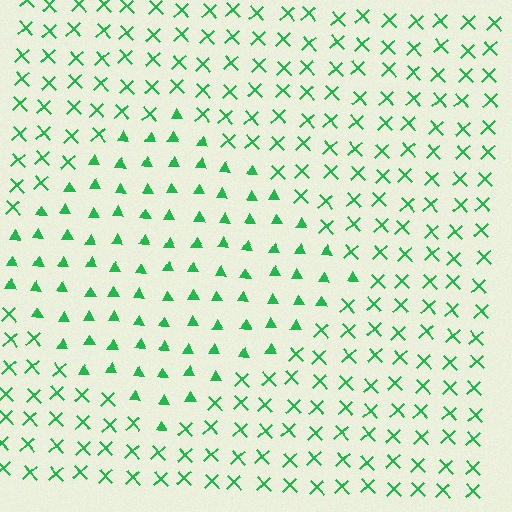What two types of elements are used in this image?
The image uses triangles inside the diamond region and X marks outside it.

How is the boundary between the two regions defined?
The boundary is defined by a change in element shape: triangles inside vs. X marks outside. All elements share the same color and spacing.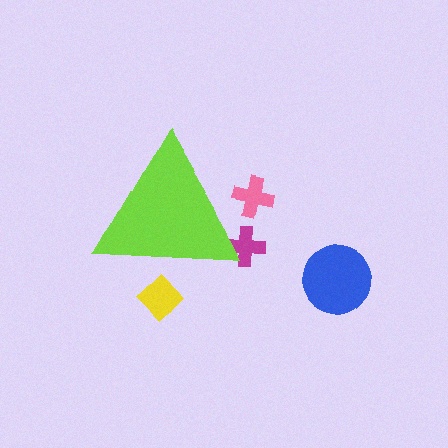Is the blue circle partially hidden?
No, the blue circle is fully visible.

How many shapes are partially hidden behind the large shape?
3 shapes are partially hidden.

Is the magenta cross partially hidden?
Yes, the magenta cross is partially hidden behind the lime triangle.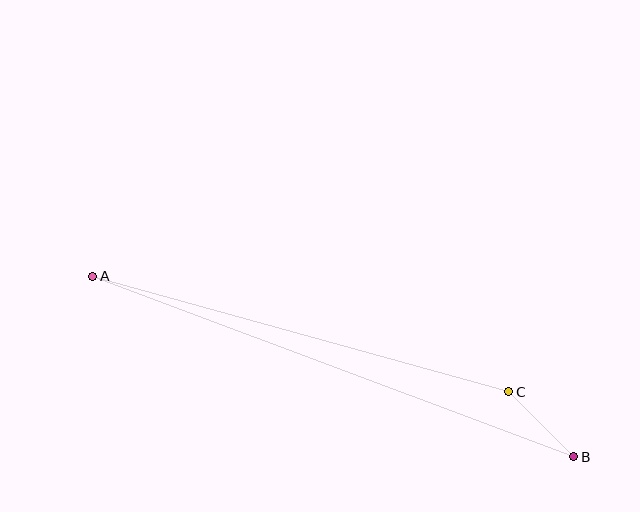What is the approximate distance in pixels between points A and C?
The distance between A and C is approximately 431 pixels.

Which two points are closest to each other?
Points B and C are closest to each other.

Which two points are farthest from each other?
Points A and B are farthest from each other.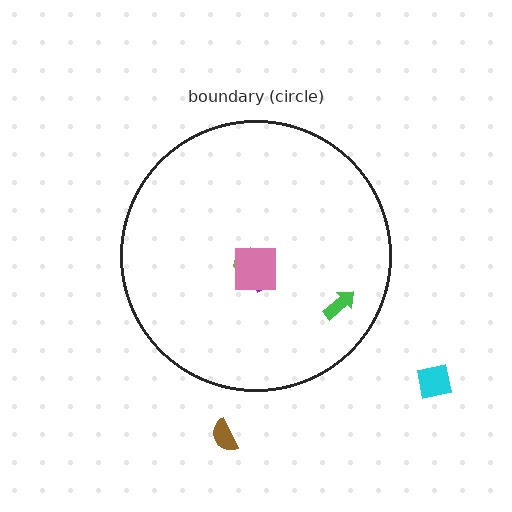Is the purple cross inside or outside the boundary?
Inside.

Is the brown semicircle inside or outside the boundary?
Outside.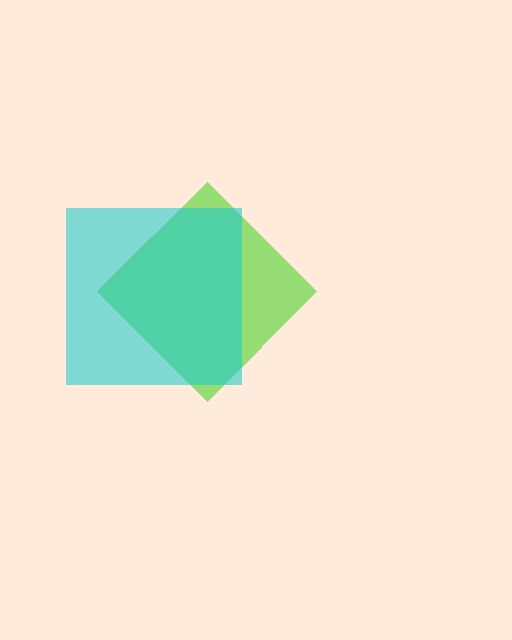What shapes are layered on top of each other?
The layered shapes are: a lime diamond, a cyan square.